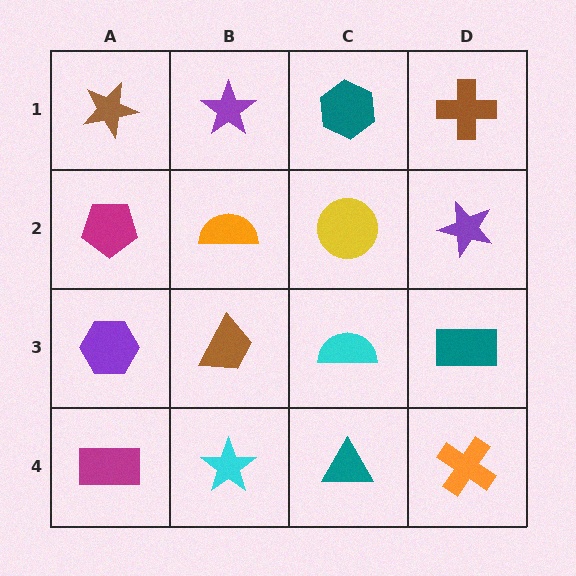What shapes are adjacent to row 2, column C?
A teal hexagon (row 1, column C), a cyan semicircle (row 3, column C), an orange semicircle (row 2, column B), a purple star (row 2, column D).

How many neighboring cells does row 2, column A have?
3.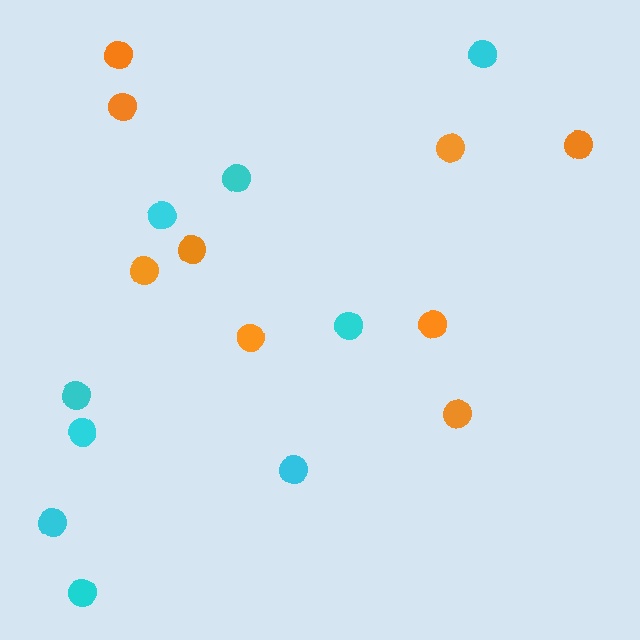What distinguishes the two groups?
There are 2 groups: one group of orange circles (9) and one group of cyan circles (9).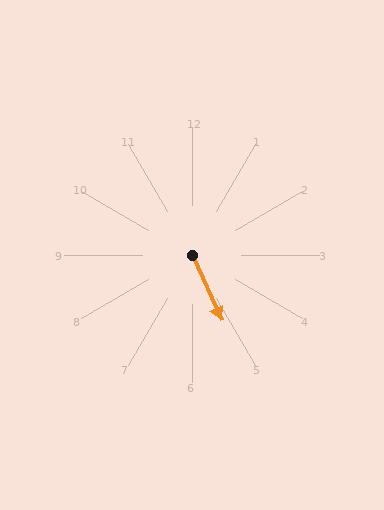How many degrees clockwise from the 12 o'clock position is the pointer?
Approximately 156 degrees.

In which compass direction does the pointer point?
Southeast.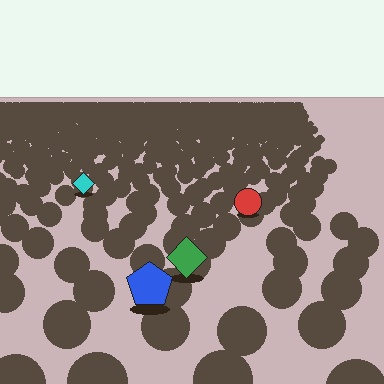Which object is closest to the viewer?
The blue pentagon is closest. The texture marks near it are larger and more spread out.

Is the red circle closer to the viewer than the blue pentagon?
No. The blue pentagon is closer — you can tell from the texture gradient: the ground texture is coarser near it.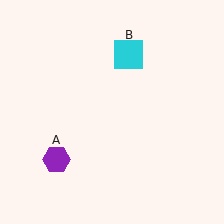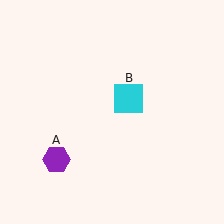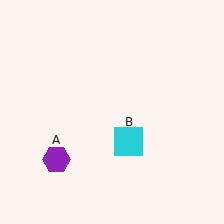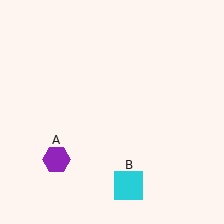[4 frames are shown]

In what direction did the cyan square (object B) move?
The cyan square (object B) moved down.